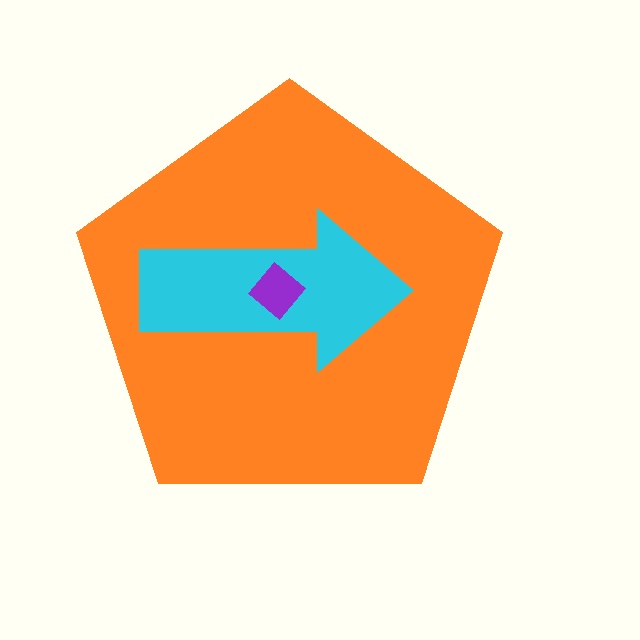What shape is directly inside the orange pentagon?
The cyan arrow.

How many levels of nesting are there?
3.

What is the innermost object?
The purple diamond.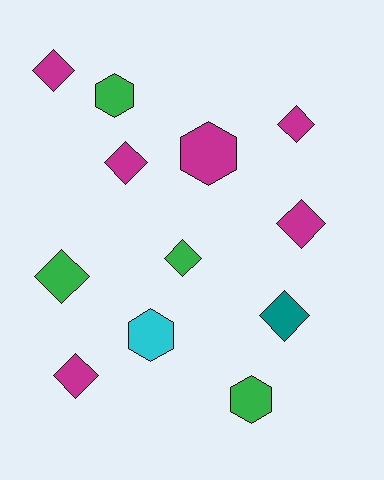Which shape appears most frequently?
Diamond, with 8 objects.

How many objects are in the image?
There are 12 objects.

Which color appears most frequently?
Magenta, with 6 objects.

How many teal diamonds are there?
There is 1 teal diamond.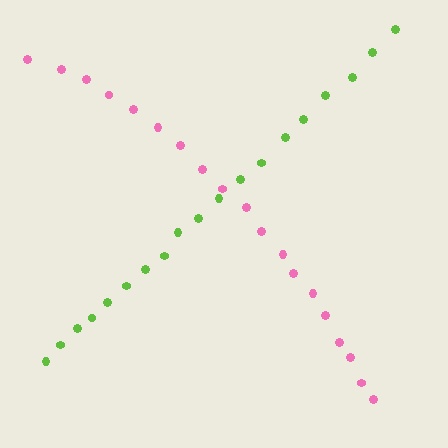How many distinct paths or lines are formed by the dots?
There are 2 distinct paths.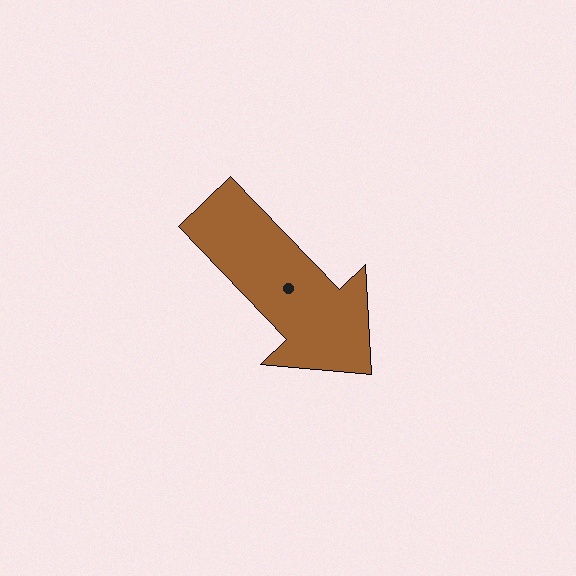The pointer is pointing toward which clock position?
Roughly 5 o'clock.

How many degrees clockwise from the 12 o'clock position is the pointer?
Approximately 136 degrees.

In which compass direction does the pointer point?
Southeast.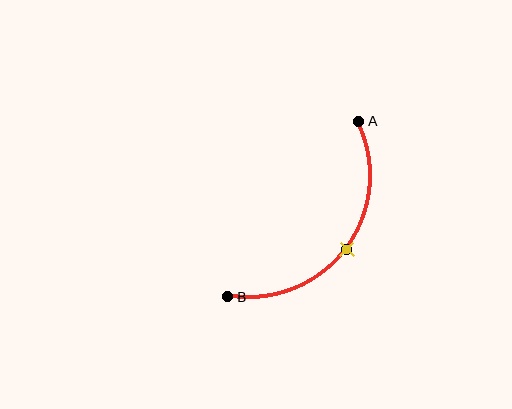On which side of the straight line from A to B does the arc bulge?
The arc bulges below and to the right of the straight line connecting A and B.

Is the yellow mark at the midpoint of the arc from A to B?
Yes. The yellow mark lies on the arc at equal arc-length from both A and B — it is the arc midpoint.